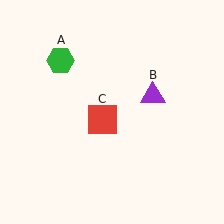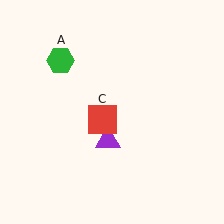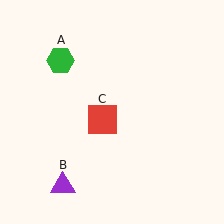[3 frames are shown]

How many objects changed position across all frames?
1 object changed position: purple triangle (object B).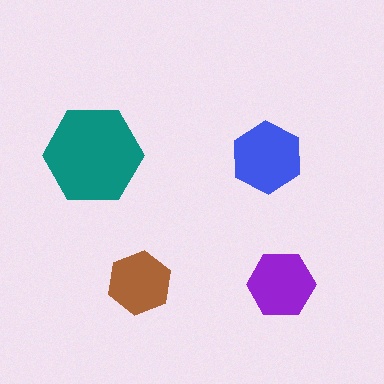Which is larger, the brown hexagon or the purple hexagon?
The purple one.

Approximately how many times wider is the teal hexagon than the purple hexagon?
About 1.5 times wider.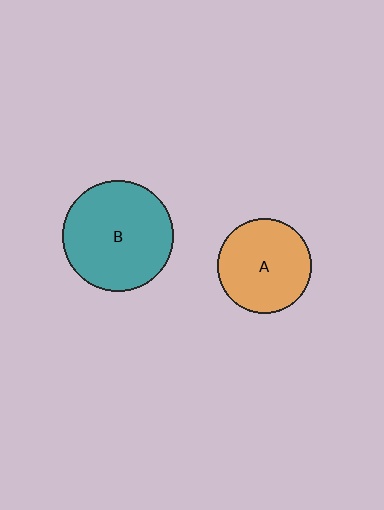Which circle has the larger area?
Circle B (teal).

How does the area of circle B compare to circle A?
Approximately 1.4 times.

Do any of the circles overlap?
No, none of the circles overlap.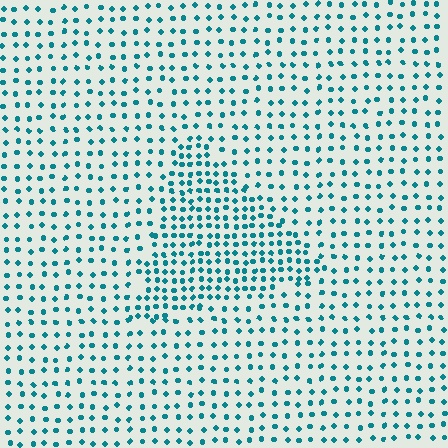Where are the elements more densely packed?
The elements are more densely packed inside the triangle boundary.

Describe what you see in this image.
The image contains small teal elements arranged at two different densities. A triangle-shaped region is visible where the elements are more densely packed than the surrounding area.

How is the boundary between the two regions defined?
The boundary is defined by a change in element density (approximately 1.8x ratio). All elements are the same color, size, and shape.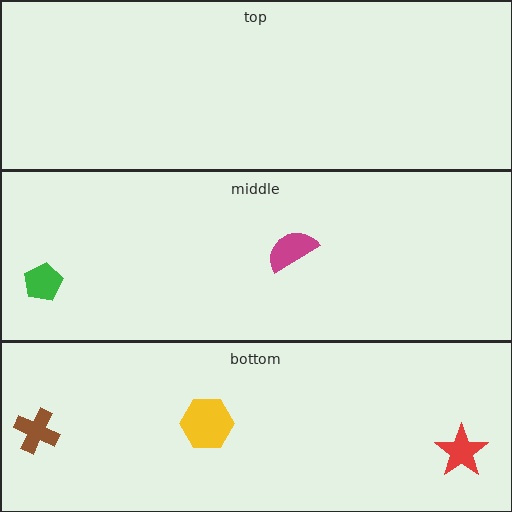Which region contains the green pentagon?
The middle region.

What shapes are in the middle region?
The magenta semicircle, the green pentagon.